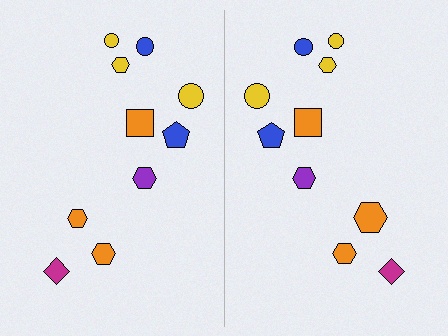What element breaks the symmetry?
The orange hexagon on the right side has a different size than its mirror counterpart.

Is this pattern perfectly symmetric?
No, the pattern is not perfectly symmetric. The orange hexagon on the right side has a different size than its mirror counterpart.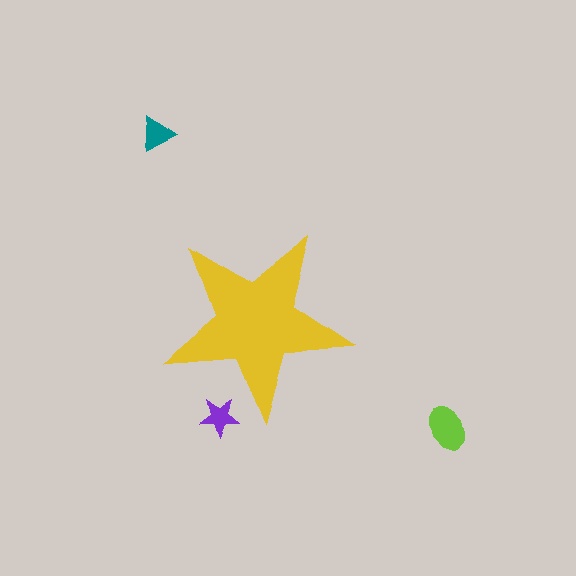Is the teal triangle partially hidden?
No, the teal triangle is fully visible.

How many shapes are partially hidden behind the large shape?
1 shape is partially hidden.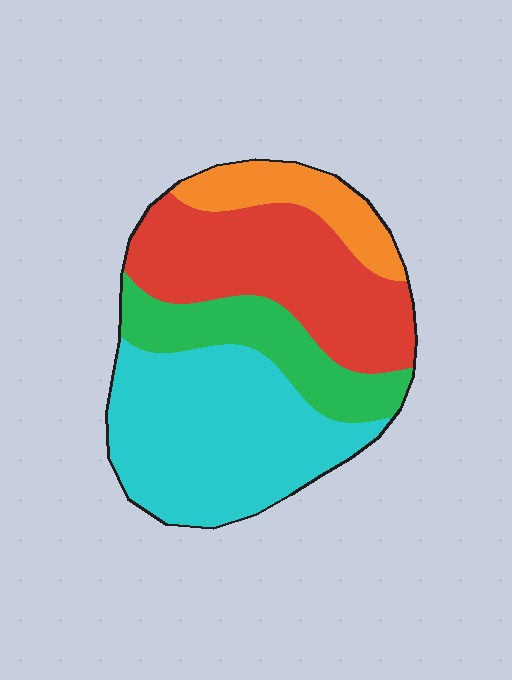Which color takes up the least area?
Orange, at roughly 10%.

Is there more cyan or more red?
Cyan.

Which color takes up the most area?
Cyan, at roughly 40%.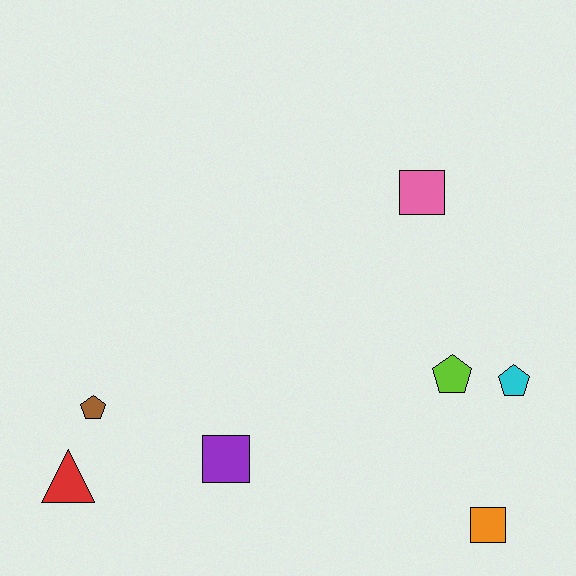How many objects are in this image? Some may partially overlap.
There are 7 objects.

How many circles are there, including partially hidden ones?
There are no circles.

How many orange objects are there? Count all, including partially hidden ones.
There is 1 orange object.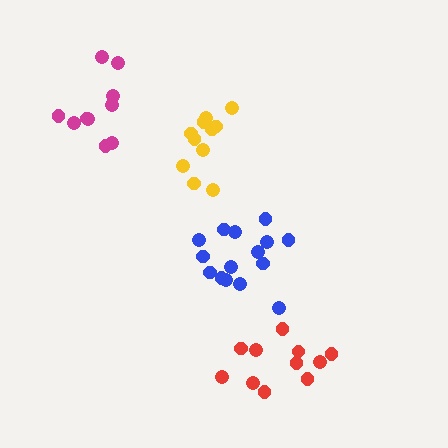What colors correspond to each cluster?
The clusters are colored: red, blue, yellow, magenta.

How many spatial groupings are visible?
There are 4 spatial groupings.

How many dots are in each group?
Group 1: 11 dots, Group 2: 15 dots, Group 3: 11 dots, Group 4: 10 dots (47 total).